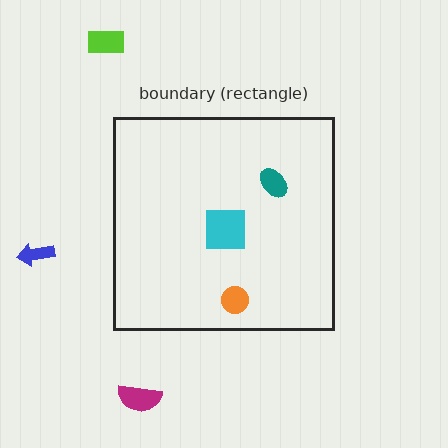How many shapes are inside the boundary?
3 inside, 3 outside.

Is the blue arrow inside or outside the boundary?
Outside.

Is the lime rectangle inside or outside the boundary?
Outside.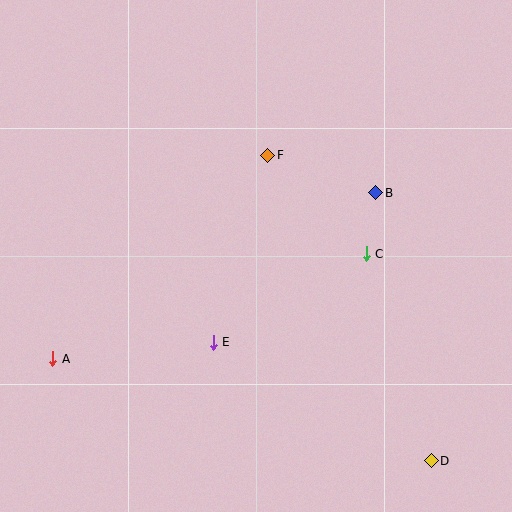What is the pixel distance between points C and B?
The distance between C and B is 62 pixels.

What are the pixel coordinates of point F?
Point F is at (268, 155).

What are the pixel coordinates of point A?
Point A is at (53, 359).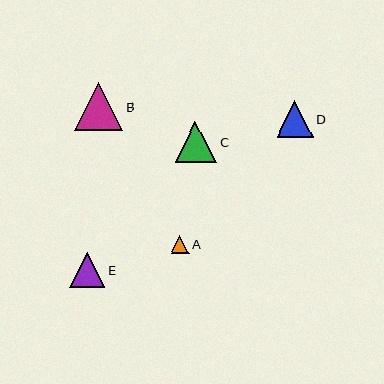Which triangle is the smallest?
Triangle A is the smallest with a size of approximately 19 pixels.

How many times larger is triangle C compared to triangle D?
Triangle C is approximately 1.1 times the size of triangle D.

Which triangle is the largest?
Triangle B is the largest with a size of approximately 48 pixels.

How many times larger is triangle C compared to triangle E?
Triangle C is approximately 1.2 times the size of triangle E.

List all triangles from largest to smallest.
From largest to smallest: B, C, D, E, A.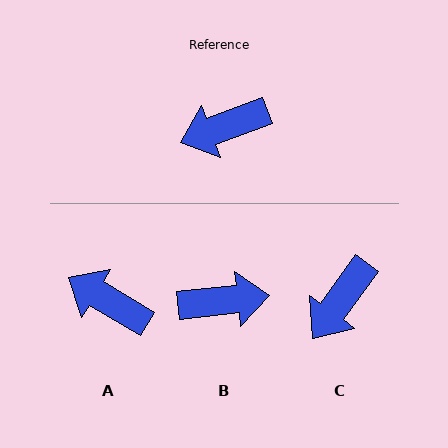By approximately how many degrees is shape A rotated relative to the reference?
Approximately 51 degrees clockwise.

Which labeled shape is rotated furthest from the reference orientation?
B, about 166 degrees away.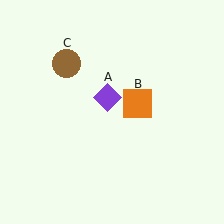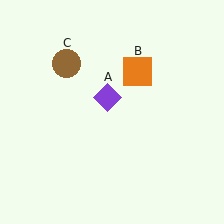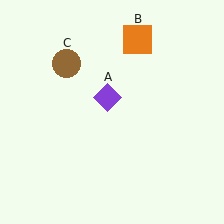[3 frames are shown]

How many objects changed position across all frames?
1 object changed position: orange square (object B).